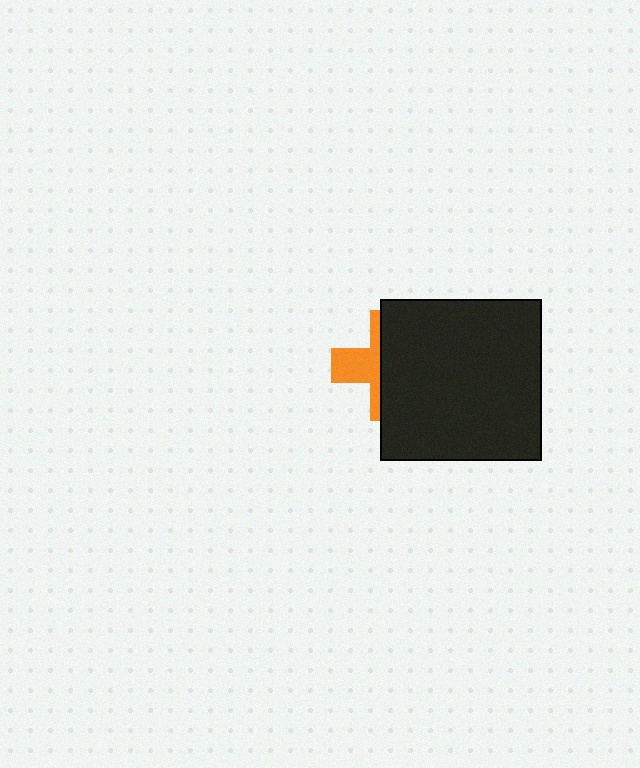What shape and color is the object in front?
The object in front is a black square.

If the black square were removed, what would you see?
You would see the complete orange cross.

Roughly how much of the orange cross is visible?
A small part of it is visible (roughly 38%).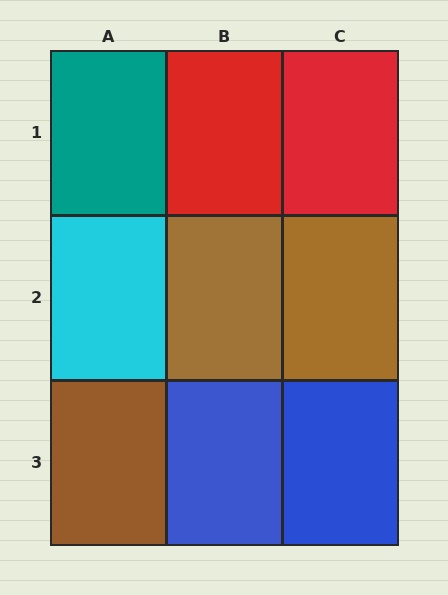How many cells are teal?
1 cell is teal.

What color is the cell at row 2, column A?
Cyan.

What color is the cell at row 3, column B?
Blue.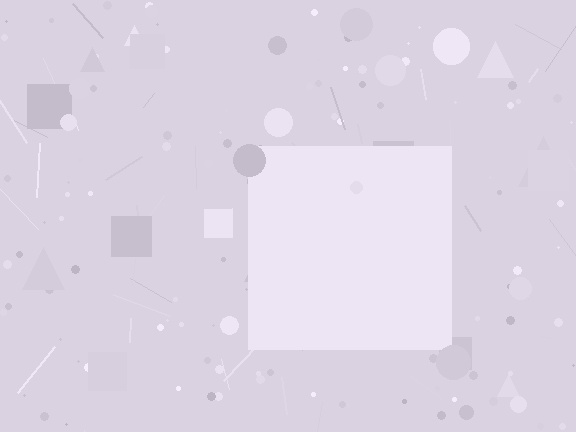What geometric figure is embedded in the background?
A square is embedded in the background.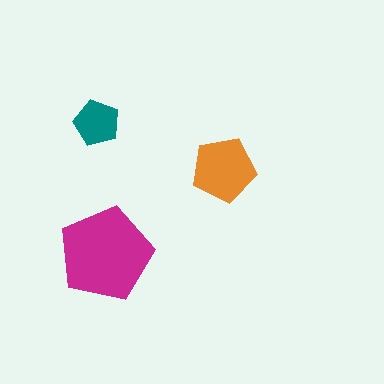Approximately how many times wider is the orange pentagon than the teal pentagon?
About 1.5 times wider.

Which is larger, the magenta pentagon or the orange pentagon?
The magenta one.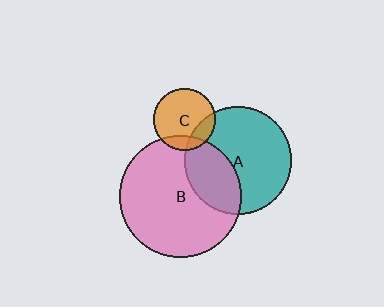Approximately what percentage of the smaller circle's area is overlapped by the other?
Approximately 20%.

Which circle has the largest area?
Circle B (pink).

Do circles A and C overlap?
Yes.